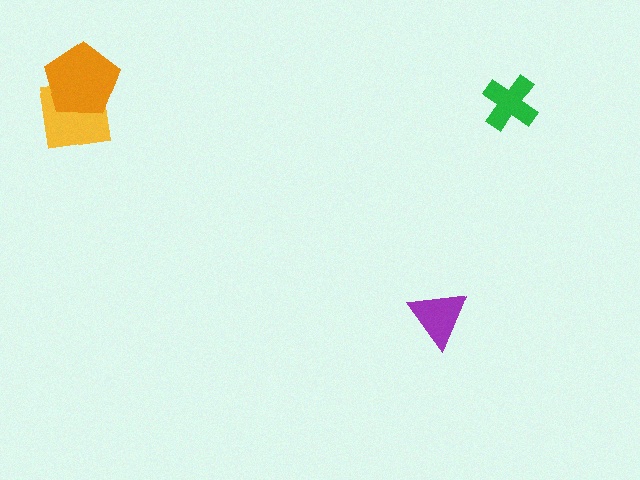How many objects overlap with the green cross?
0 objects overlap with the green cross.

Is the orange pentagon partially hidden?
No, no other shape covers it.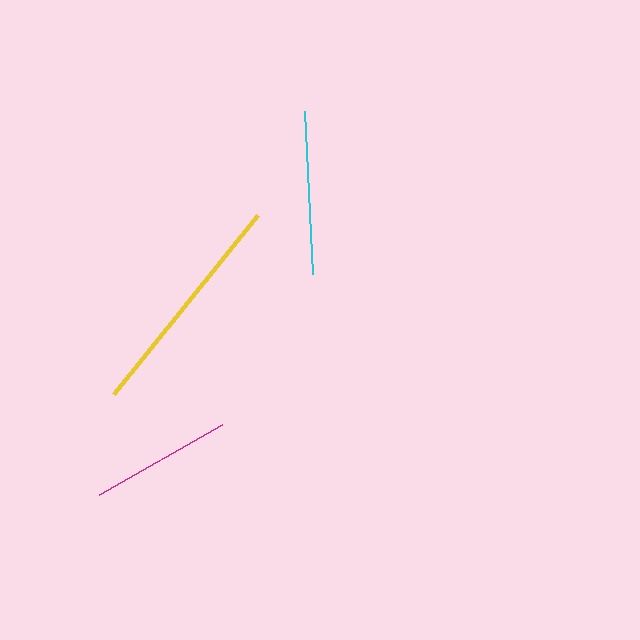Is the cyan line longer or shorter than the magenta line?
The cyan line is longer than the magenta line.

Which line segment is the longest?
The yellow line is the longest at approximately 230 pixels.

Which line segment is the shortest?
The magenta line is the shortest at approximately 141 pixels.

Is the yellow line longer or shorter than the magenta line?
The yellow line is longer than the magenta line.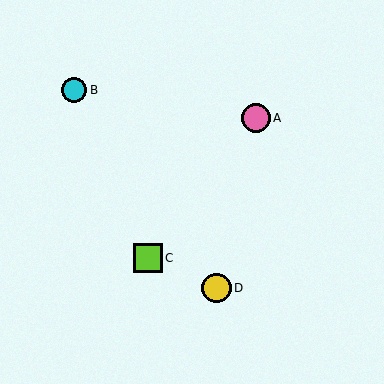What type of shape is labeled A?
Shape A is a pink circle.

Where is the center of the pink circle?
The center of the pink circle is at (256, 118).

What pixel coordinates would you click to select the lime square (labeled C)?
Click at (148, 258) to select the lime square C.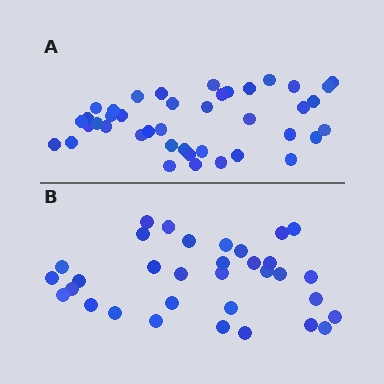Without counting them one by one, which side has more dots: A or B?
Region A (the top region) has more dots.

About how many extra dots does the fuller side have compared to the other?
Region A has roughly 8 or so more dots than region B.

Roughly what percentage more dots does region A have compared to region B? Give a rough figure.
About 25% more.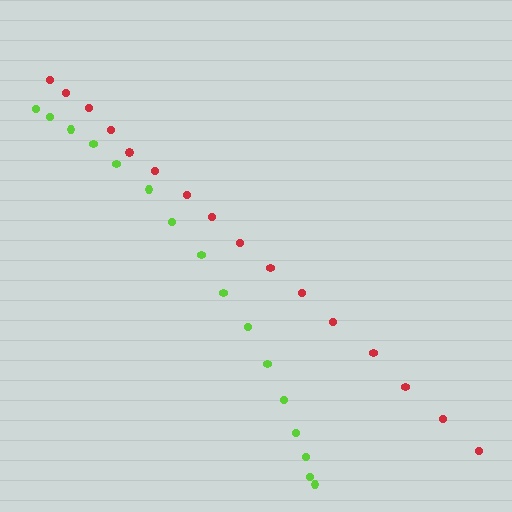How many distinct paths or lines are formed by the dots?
There are 2 distinct paths.